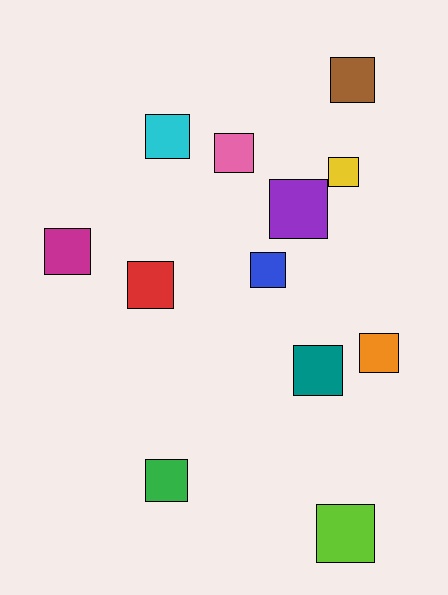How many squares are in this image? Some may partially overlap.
There are 12 squares.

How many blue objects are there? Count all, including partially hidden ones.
There is 1 blue object.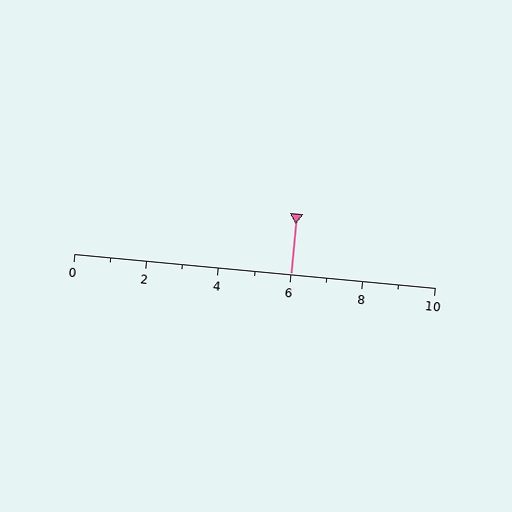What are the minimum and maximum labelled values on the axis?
The axis runs from 0 to 10.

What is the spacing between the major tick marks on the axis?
The major ticks are spaced 2 apart.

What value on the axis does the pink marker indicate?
The marker indicates approximately 6.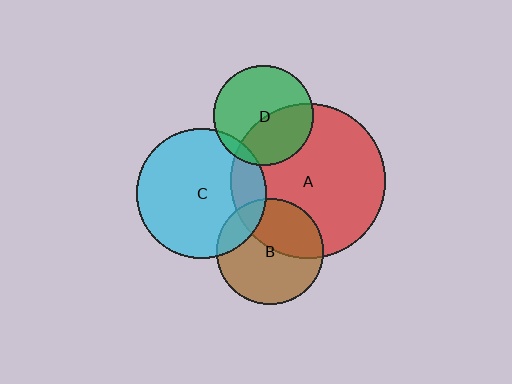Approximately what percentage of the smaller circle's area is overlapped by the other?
Approximately 10%.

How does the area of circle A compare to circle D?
Approximately 2.4 times.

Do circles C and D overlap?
Yes.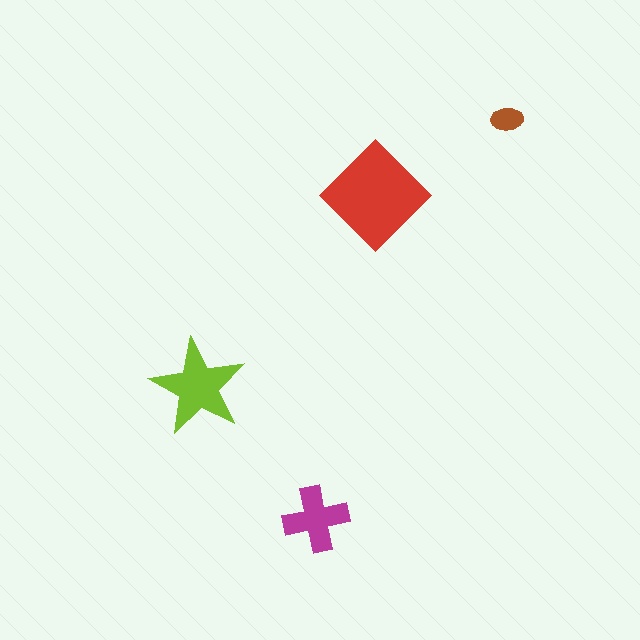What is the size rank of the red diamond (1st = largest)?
1st.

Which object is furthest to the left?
The lime star is leftmost.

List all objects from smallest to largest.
The brown ellipse, the magenta cross, the lime star, the red diamond.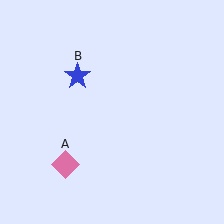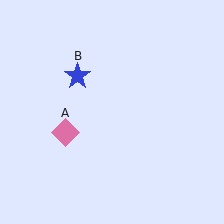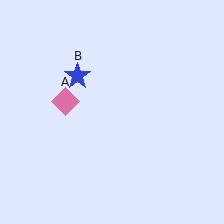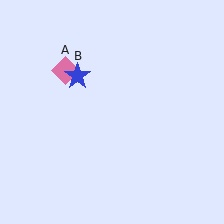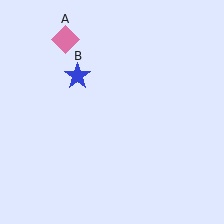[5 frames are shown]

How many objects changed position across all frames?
1 object changed position: pink diamond (object A).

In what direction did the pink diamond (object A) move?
The pink diamond (object A) moved up.